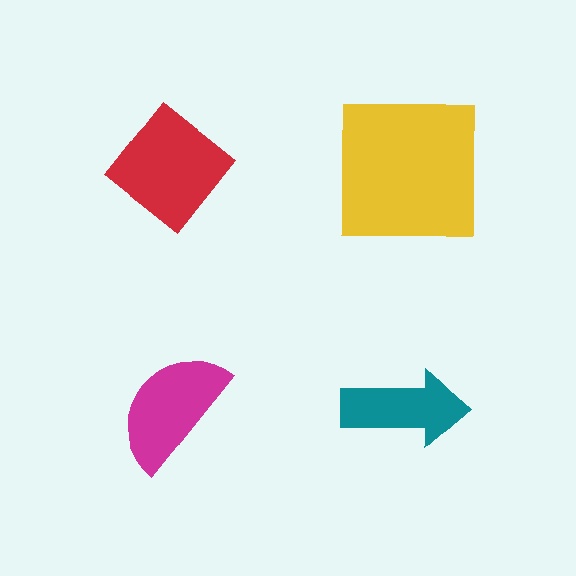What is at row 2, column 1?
A magenta semicircle.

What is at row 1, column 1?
A red diamond.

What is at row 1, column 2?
A yellow square.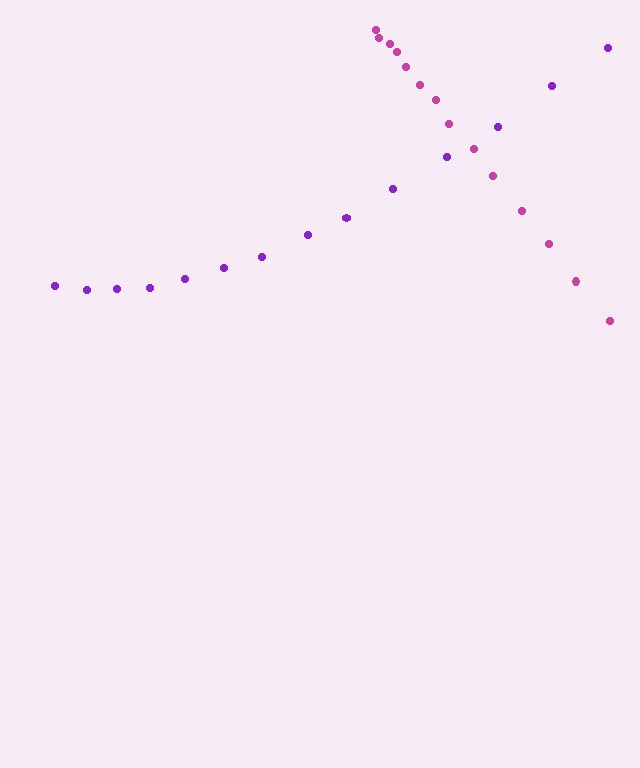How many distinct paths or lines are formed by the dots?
There are 2 distinct paths.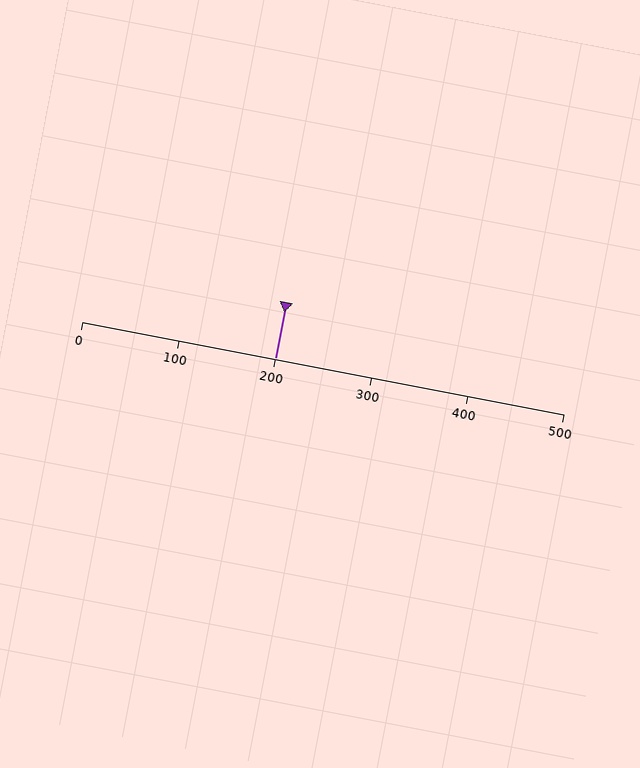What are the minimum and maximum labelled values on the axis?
The axis runs from 0 to 500.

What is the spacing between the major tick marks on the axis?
The major ticks are spaced 100 apart.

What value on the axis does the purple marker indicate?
The marker indicates approximately 200.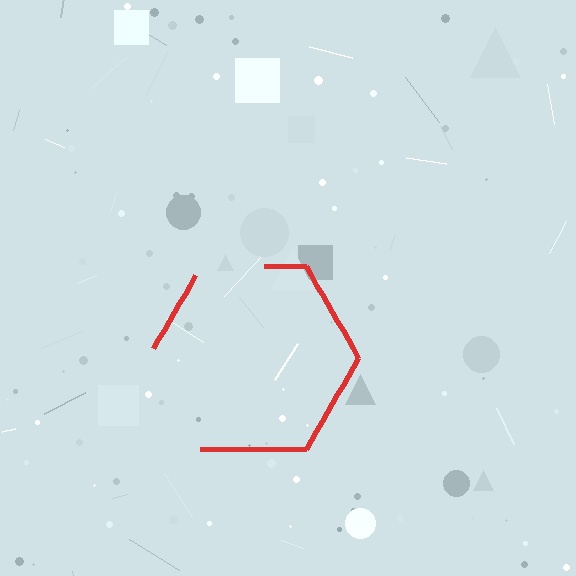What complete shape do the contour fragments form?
The contour fragments form a hexagon.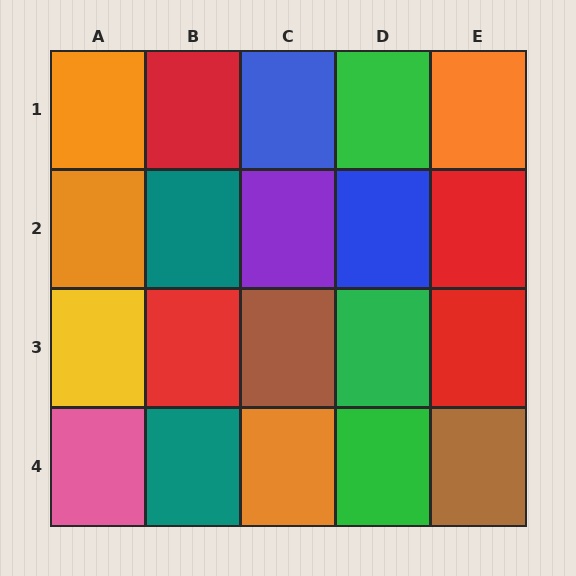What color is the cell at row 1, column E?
Orange.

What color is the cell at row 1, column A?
Orange.